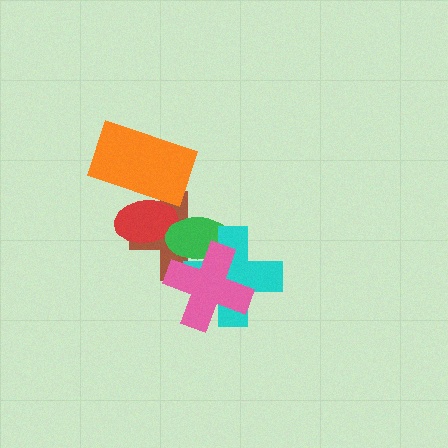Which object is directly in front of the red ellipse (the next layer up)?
The green ellipse is directly in front of the red ellipse.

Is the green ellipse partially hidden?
Yes, it is partially covered by another shape.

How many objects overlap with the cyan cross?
3 objects overlap with the cyan cross.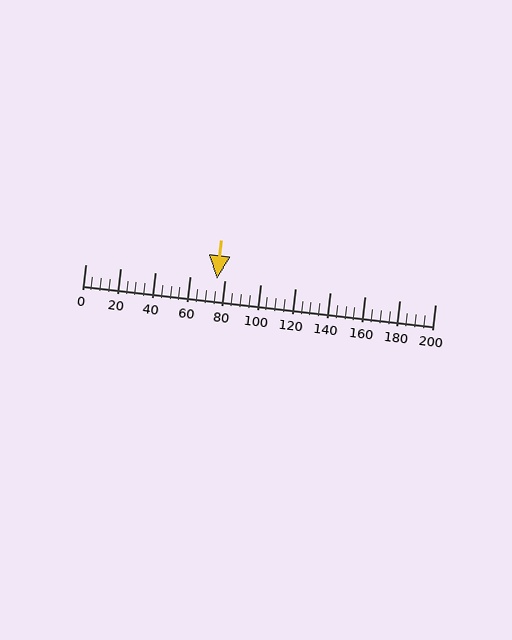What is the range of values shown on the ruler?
The ruler shows values from 0 to 200.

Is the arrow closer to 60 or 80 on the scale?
The arrow is closer to 80.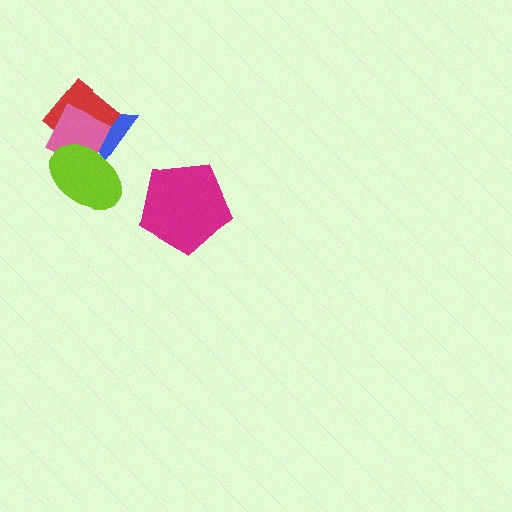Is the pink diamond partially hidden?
Yes, it is partially covered by another shape.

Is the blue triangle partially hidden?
Yes, it is partially covered by another shape.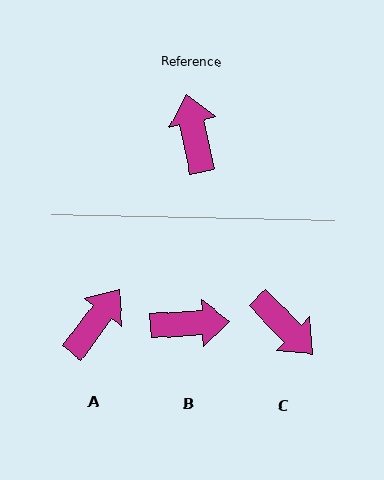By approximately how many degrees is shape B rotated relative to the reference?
Approximately 99 degrees clockwise.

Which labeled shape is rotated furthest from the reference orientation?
C, about 147 degrees away.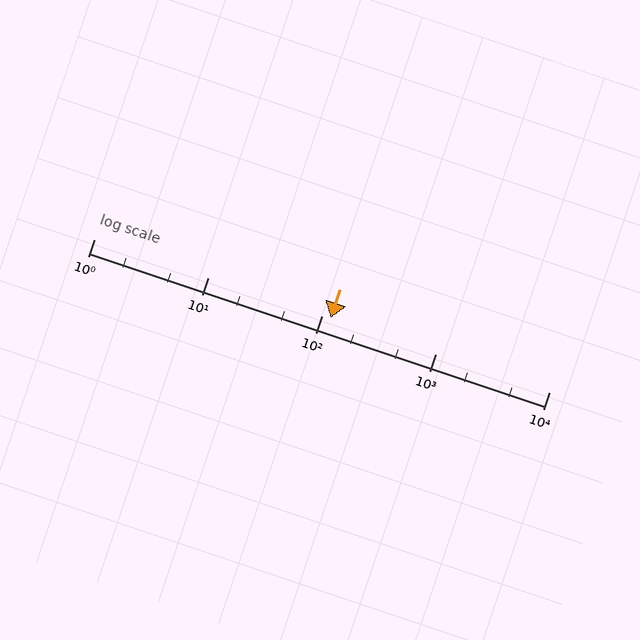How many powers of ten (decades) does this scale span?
The scale spans 4 decades, from 1 to 10000.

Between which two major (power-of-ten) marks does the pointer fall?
The pointer is between 100 and 1000.